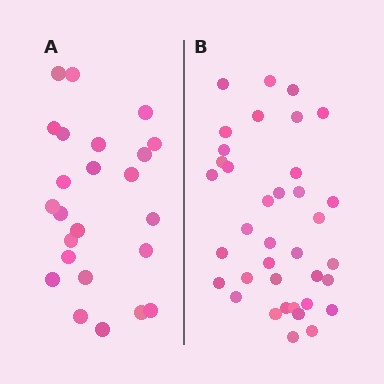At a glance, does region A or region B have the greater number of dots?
Region B (the right region) has more dots.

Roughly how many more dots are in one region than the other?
Region B has approximately 15 more dots than region A.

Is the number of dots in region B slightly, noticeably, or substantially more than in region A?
Region B has substantially more. The ratio is roughly 1.5 to 1.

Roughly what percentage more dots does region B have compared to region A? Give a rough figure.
About 55% more.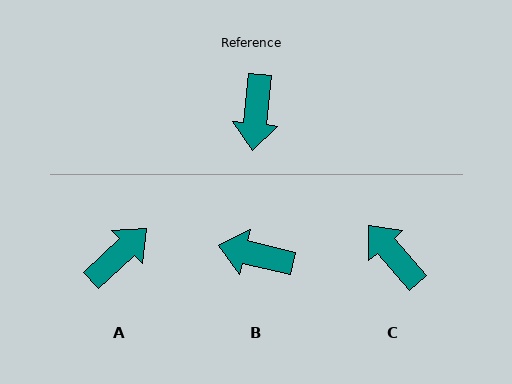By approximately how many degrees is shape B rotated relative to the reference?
Approximately 97 degrees clockwise.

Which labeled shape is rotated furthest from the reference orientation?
A, about 139 degrees away.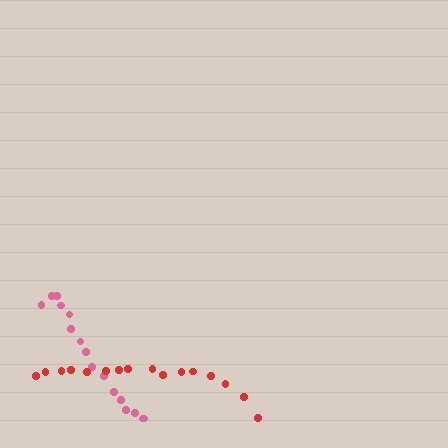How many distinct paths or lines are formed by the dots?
There are 2 distinct paths.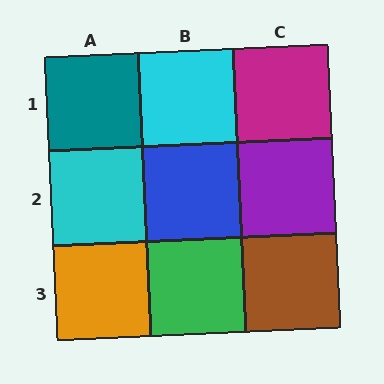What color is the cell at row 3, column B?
Green.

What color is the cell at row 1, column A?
Teal.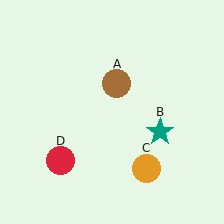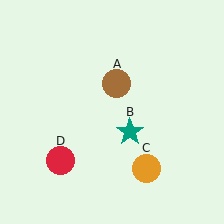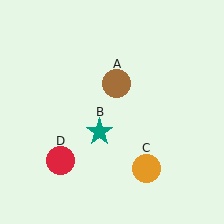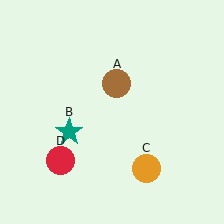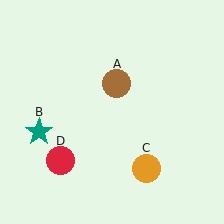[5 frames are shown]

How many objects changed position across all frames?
1 object changed position: teal star (object B).